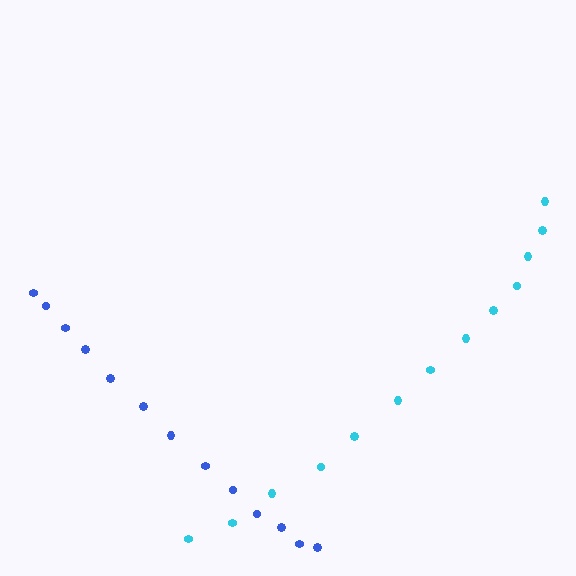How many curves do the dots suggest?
There are 2 distinct paths.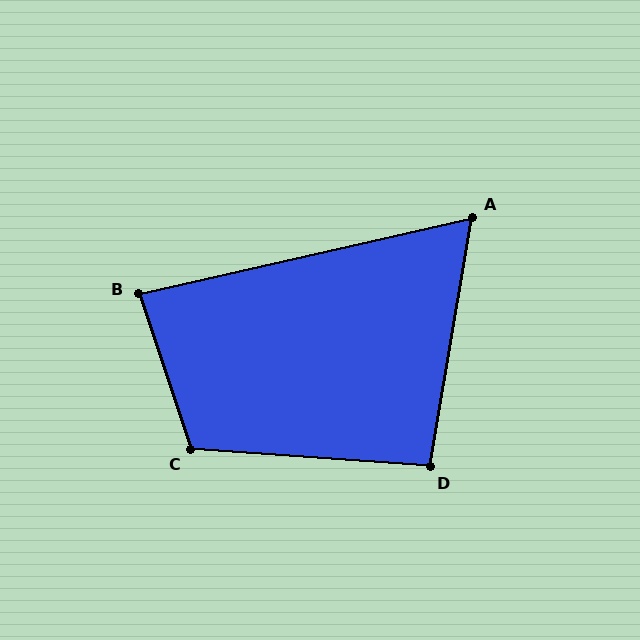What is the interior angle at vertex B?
Approximately 85 degrees (acute).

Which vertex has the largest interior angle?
C, at approximately 112 degrees.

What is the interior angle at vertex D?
Approximately 95 degrees (obtuse).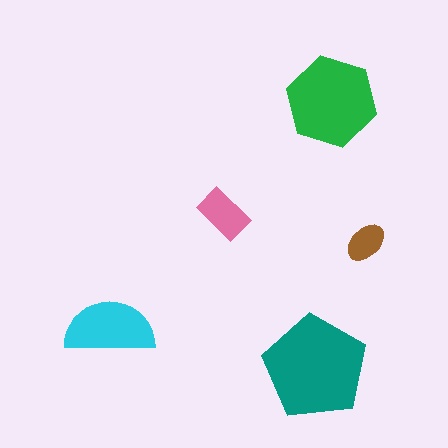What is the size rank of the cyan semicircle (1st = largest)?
3rd.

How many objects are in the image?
There are 5 objects in the image.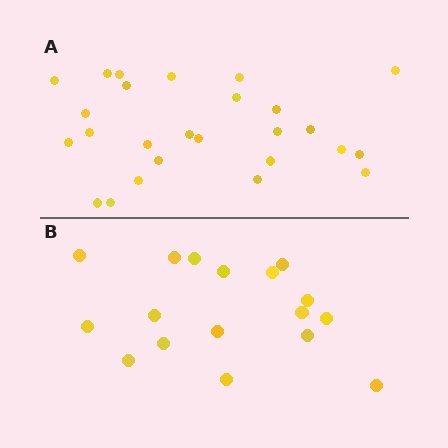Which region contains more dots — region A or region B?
Region A (the top region) has more dots.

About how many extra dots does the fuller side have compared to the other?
Region A has roughly 8 or so more dots than region B.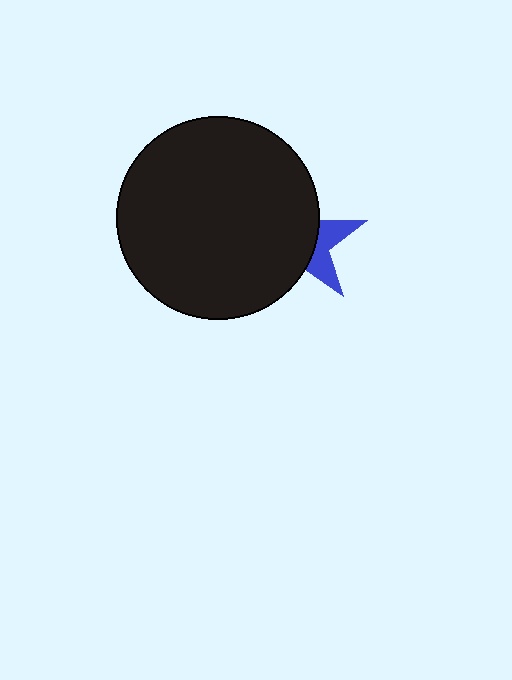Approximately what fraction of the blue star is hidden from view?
Roughly 68% of the blue star is hidden behind the black circle.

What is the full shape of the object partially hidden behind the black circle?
The partially hidden object is a blue star.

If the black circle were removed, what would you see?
You would see the complete blue star.